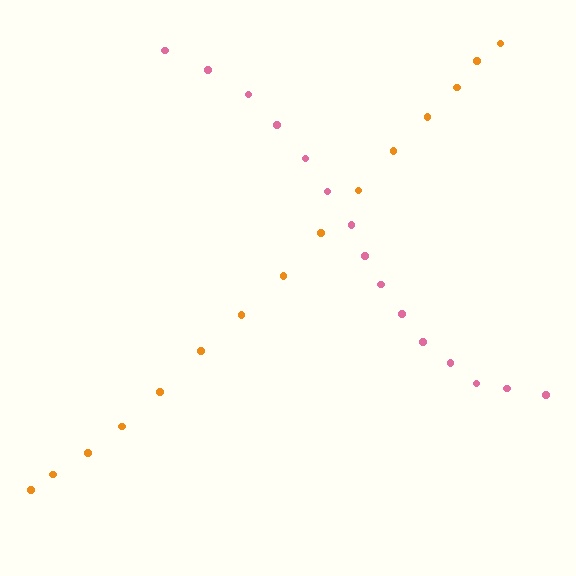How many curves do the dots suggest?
There are 2 distinct paths.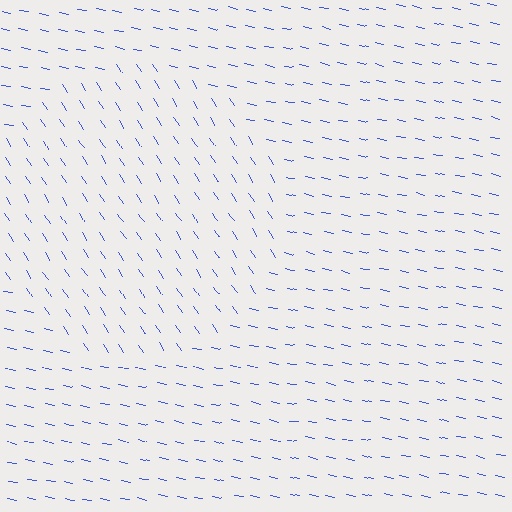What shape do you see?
I see a circle.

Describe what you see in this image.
The image is filled with small blue line segments. A circle region in the image has lines oriented differently from the surrounding lines, creating a visible texture boundary.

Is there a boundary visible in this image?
Yes, there is a texture boundary formed by a change in line orientation.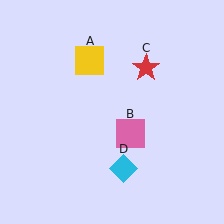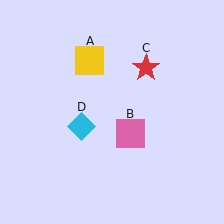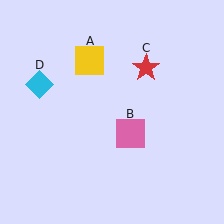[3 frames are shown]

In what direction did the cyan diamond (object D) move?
The cyan diamond (object D) moved up and to the left.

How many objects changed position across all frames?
1 object changed position: cyan diamond (object D).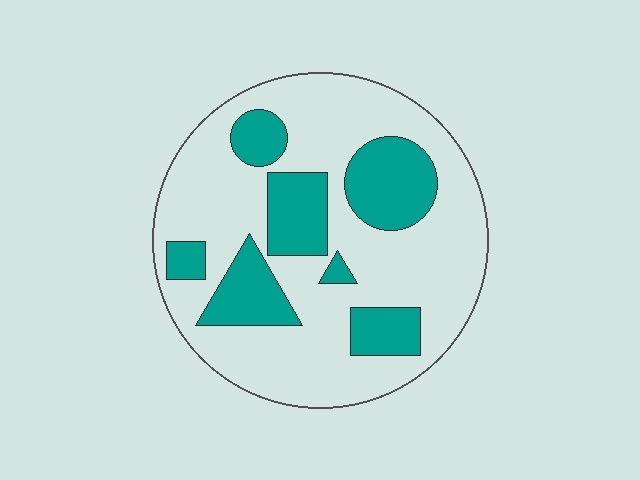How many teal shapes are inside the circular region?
7.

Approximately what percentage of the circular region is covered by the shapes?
Approximately 30%.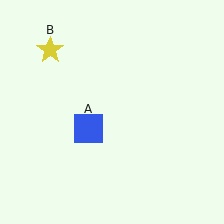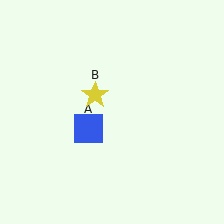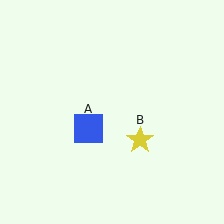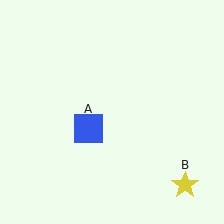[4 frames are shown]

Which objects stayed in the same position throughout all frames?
Blue square (object A) remained stationary.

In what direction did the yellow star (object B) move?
The yellow star (object B) moved down and to the right.